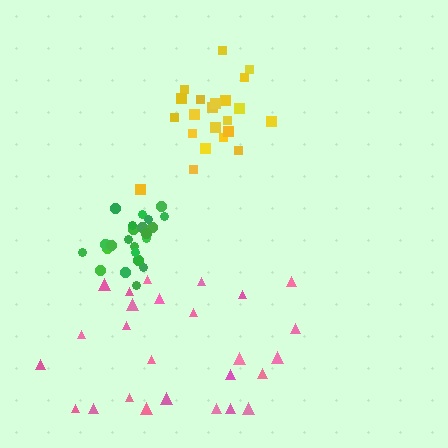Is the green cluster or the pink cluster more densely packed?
Green.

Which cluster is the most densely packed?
Green.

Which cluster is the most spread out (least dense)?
Pink.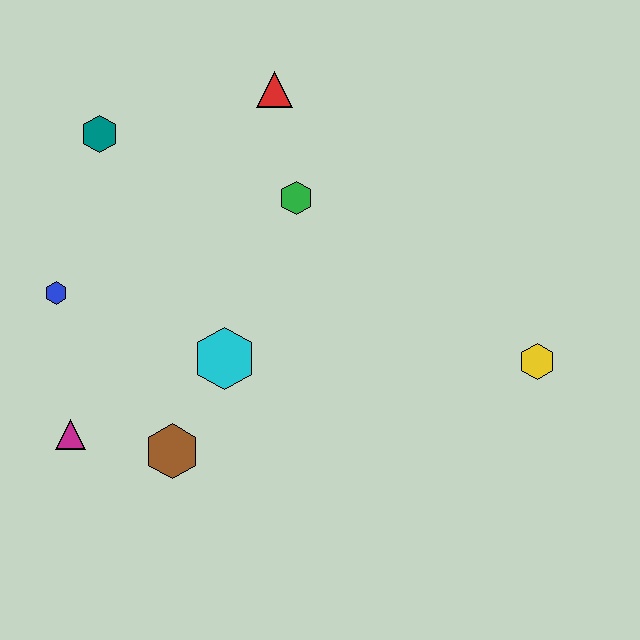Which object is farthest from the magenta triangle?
The yellow hexagon is farthest from the magenta triangle.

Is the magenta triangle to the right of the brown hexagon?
No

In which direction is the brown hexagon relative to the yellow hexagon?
The brown hexagon is to the left of the yellow hexagon.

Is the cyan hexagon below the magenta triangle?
No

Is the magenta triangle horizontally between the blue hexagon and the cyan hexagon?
Yes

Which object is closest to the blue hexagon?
The magenta triangle is closest to the blue hexagon.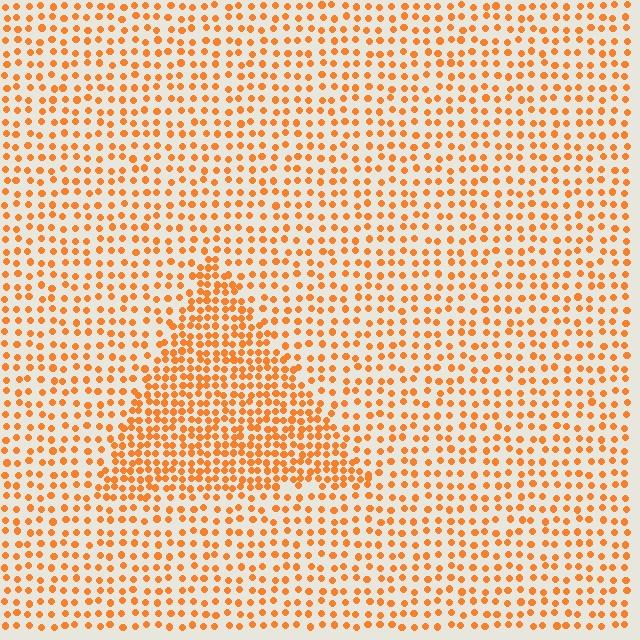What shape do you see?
I see a triangle.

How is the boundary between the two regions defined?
The boundary is defined by a change in element density (approximately 1.9x ratio). All elements are the same color, size, and shape.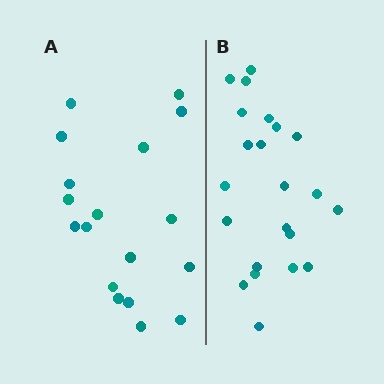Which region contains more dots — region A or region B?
Region B (the right region) has more dots.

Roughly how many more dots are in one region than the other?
Region B has about 4 more dots than region A.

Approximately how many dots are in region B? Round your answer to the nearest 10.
About 20 dots. (The exact count is 22, which rounds to 20.)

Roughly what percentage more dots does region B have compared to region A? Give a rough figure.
About 20% more.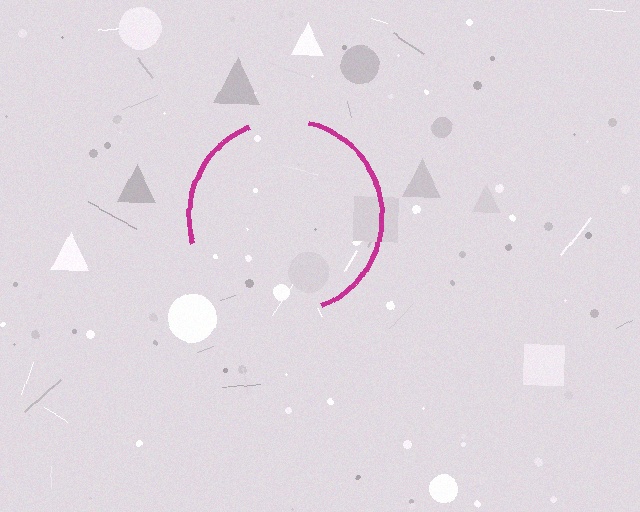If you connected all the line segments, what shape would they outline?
They would outline a circle.